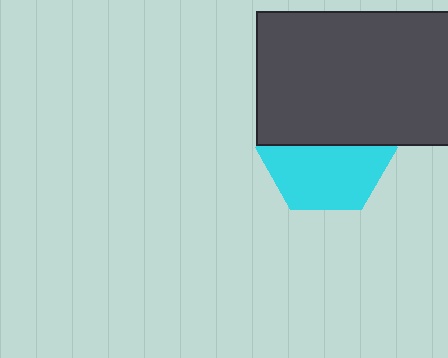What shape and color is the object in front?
The object in front is a dark gray rectangle.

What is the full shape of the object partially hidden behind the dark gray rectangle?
The partially hidden object is a cyan hexagon.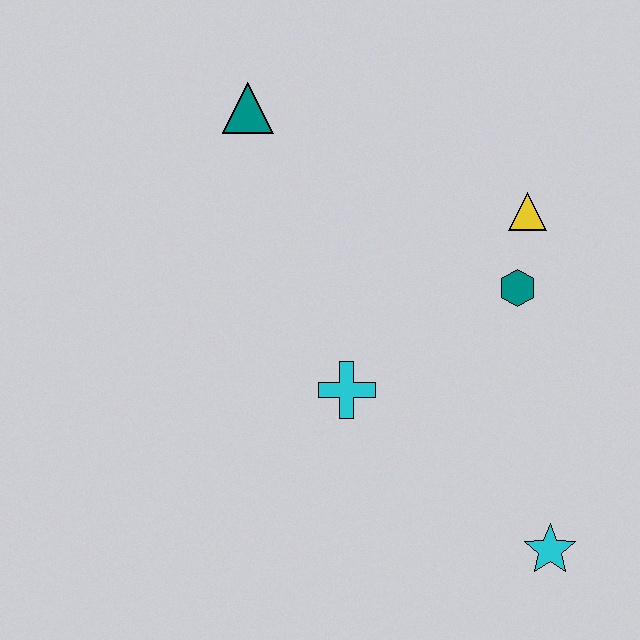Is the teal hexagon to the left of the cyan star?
Yes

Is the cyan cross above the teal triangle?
No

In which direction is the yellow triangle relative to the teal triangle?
The yellow triangle is to the right of the teal triangle.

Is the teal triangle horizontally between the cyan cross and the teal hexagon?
No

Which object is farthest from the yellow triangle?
The cyan star is farthest from the yellow triangle.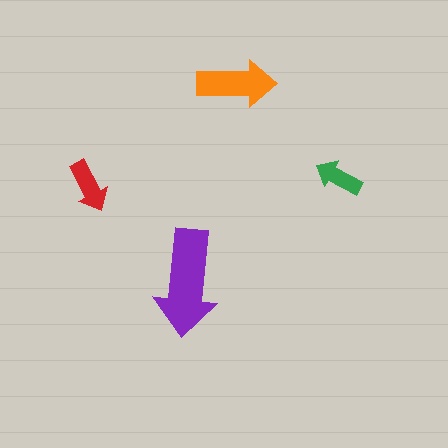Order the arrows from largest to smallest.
the purple one, the orange one, the red one, the green one.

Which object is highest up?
The orange arrow is topmost.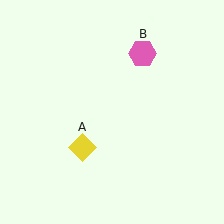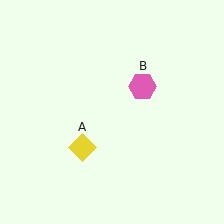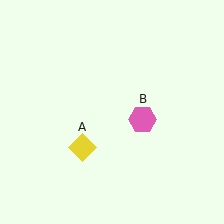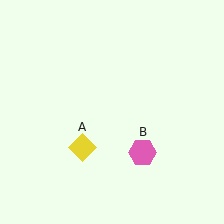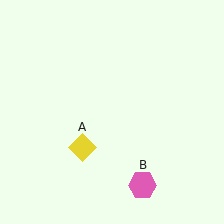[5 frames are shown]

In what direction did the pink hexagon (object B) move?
The pink hexagon (object B) moved down.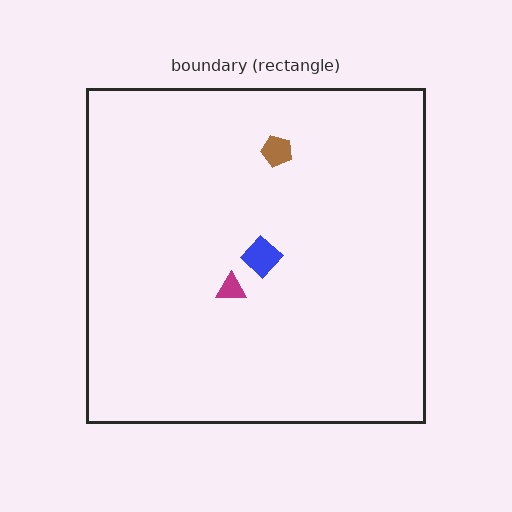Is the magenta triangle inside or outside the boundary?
Inside.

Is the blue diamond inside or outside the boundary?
Inside.